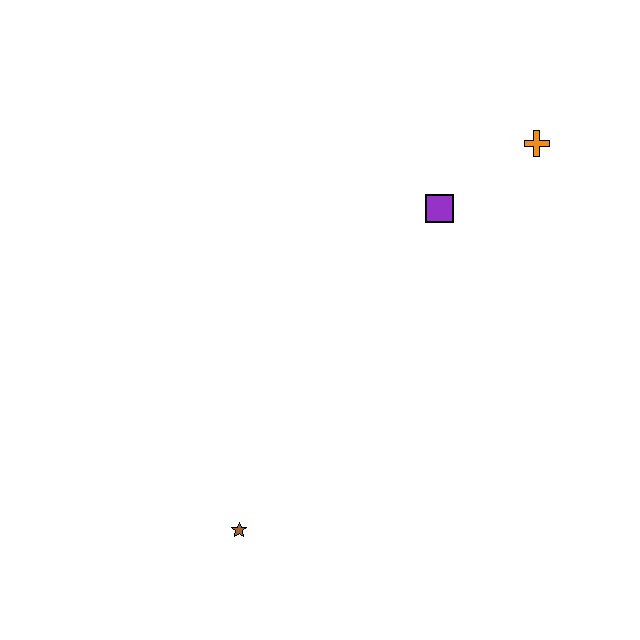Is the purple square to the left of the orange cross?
Yes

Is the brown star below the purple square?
Yes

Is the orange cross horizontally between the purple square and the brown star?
No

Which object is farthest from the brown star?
The orange cross is farthest from the brown star.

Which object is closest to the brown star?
The purple square is closest to the brown star.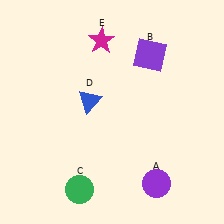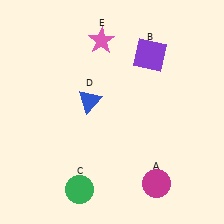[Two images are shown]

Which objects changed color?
A changed from purple to magenta. E changed from magenta to pink.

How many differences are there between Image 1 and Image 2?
There are 2 differences between the two images.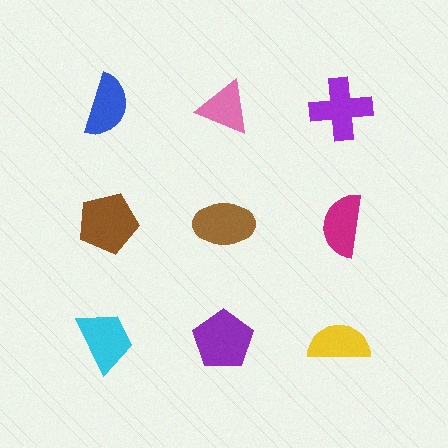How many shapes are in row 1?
3 shapes.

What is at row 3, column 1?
A cyan trapezoid.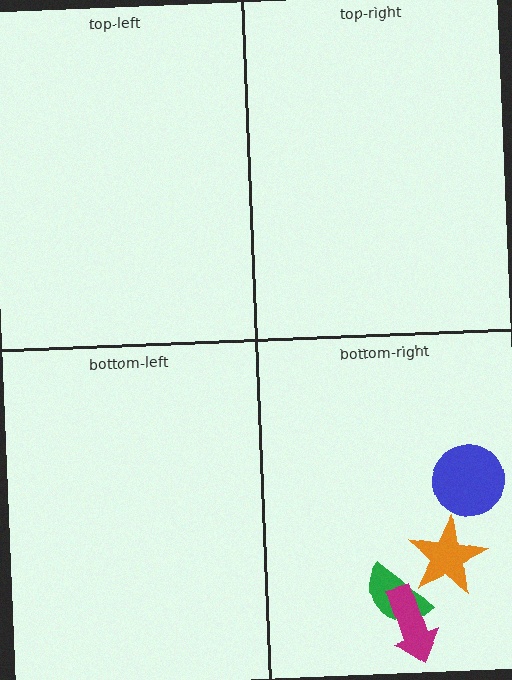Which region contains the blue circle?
The bottom-right region.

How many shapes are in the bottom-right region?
4.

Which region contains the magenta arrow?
The bottom-right region.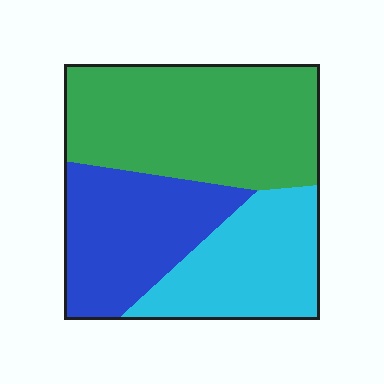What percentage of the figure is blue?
Blue covers around 30% of the figure.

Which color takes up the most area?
Green, at roughly 45%.